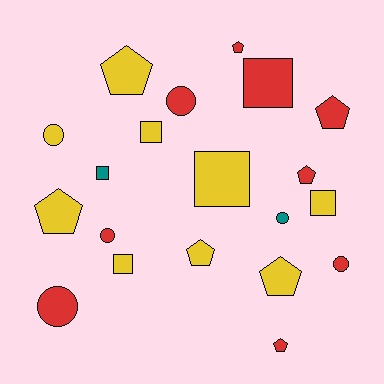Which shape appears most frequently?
Pentagon, with 8 objects.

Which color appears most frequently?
Yellow, with 9 objects.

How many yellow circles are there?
There is 1 yellow circle.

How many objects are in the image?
There are 20 objects.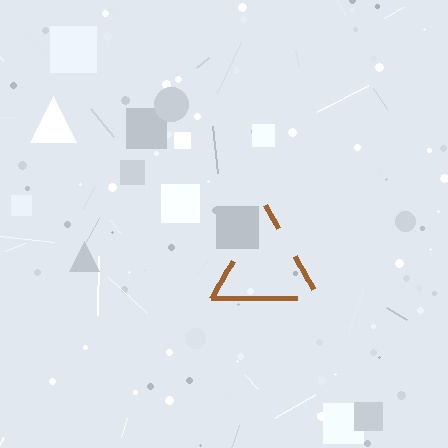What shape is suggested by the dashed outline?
The dashed outline suggests a triangle.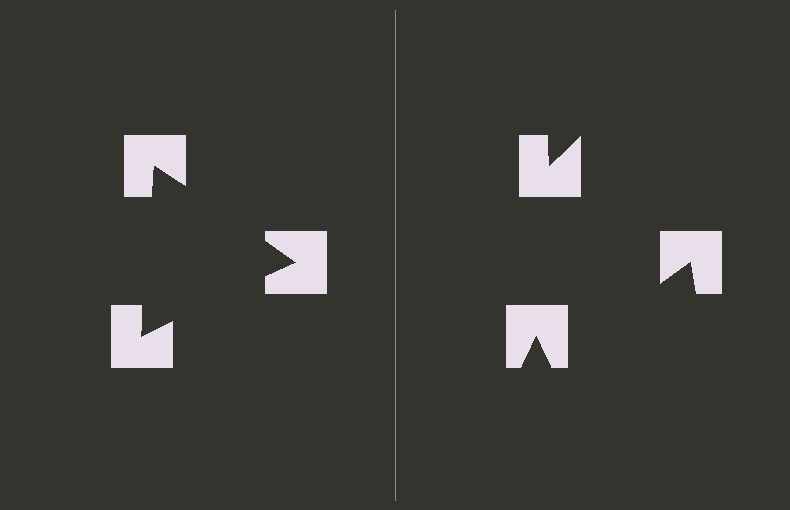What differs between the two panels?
The notched squares are positioned identically on both sides; only the wedge orientations differ. On the left they align to a triangle; on the right they are misaligned.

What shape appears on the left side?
An illusory triangle.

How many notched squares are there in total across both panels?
6 — 3 on each side.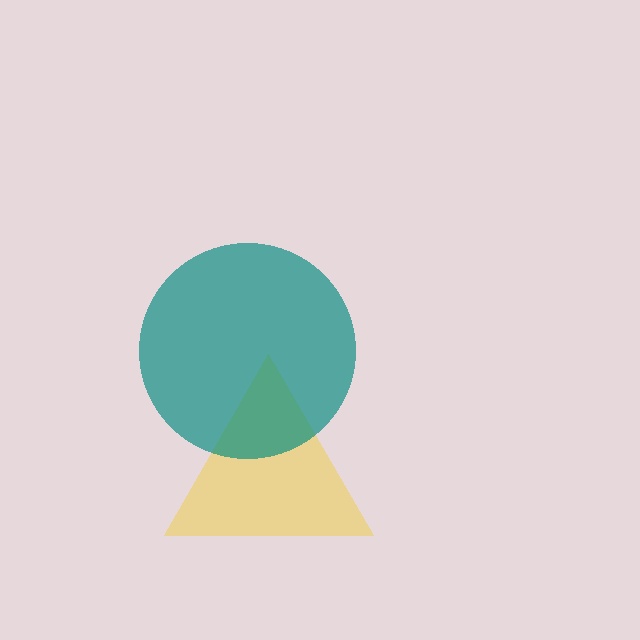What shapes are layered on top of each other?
The layered shapes are: a yellow triangle, a teal circle.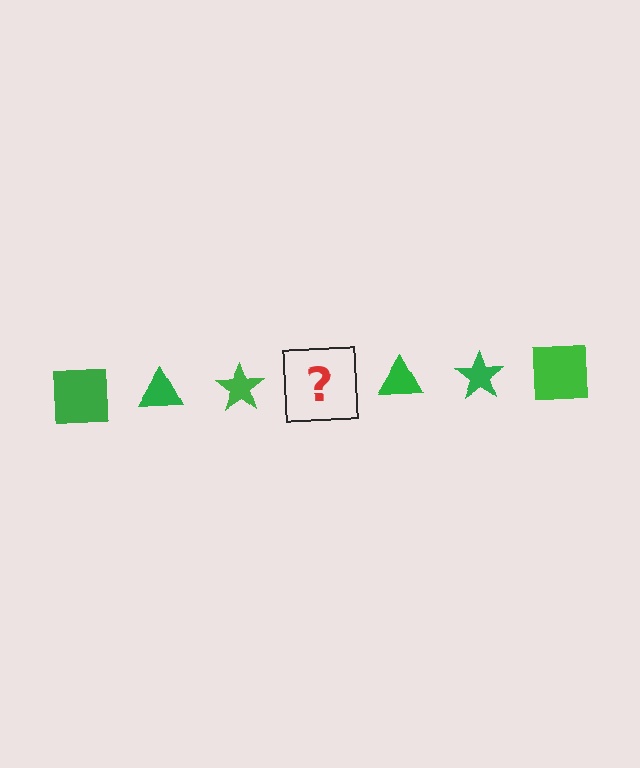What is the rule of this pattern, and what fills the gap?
The rule is that the pattern cycles through square, triangle, star shapes in green. The gap should be filled with a green square.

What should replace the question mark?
The question mark should be replaced with a green square.